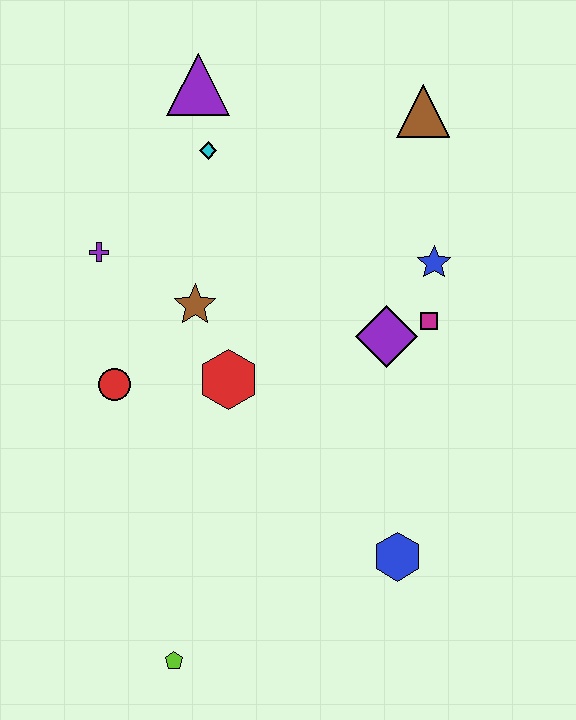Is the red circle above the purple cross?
No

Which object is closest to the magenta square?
The purple diamond is closest to the magenta square.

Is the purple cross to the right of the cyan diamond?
No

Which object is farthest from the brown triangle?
The lime pentagon is farthest from the brown triangle.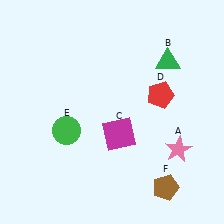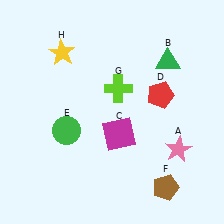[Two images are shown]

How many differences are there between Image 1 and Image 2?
There are 2 differences between the two images.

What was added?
A lime cross (G), a yellow star (H) were added in Image 2.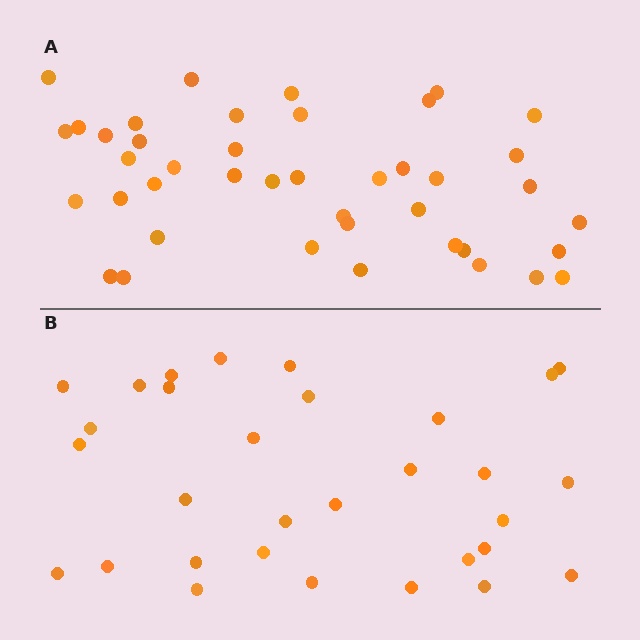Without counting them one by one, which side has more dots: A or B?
Region A (the top region) has more dots.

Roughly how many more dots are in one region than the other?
Region A has roughly 12 or so more dots than region B.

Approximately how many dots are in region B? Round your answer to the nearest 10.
About 30 dots. (The exact count is 31, which rounds to 30.)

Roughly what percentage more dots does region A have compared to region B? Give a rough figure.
About 35% more.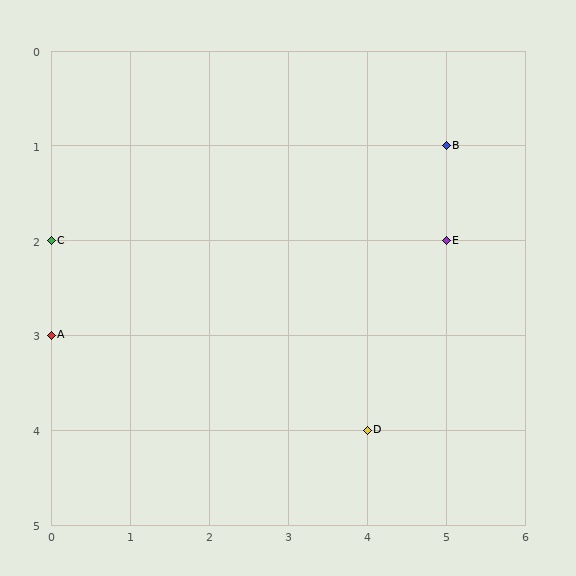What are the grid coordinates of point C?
Point C is at grid coordinates (0, 2).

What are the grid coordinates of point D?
Point D is at grid coordinates (4, 4).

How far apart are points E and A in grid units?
Points E and A are 5 columns and 1 row apart (about 5.1 grid units diagonally).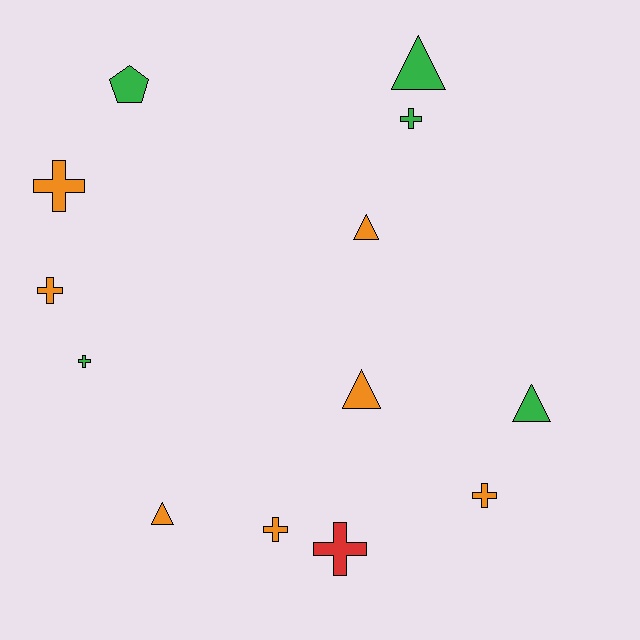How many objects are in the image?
There are 13 objects.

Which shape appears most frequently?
Cross, with 7 objects.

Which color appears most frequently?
Orange, with 7 objects.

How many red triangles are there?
There are no red triangles.